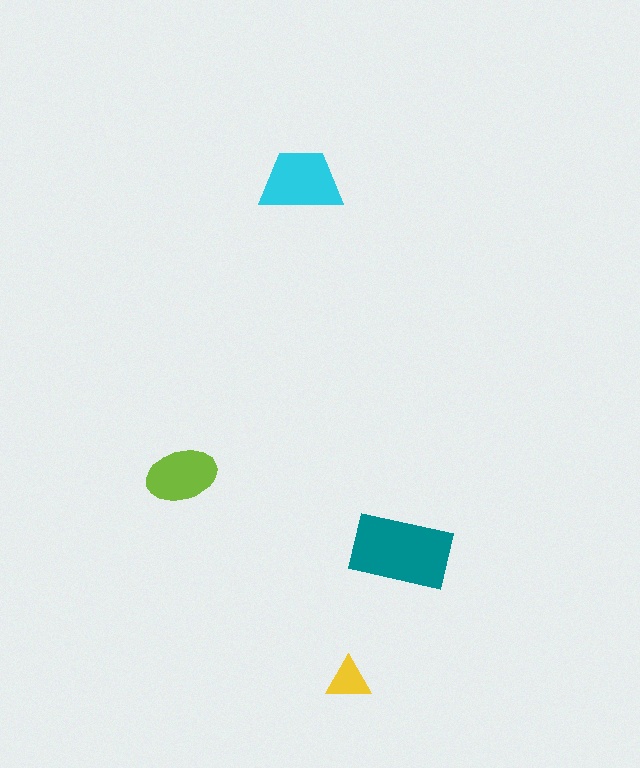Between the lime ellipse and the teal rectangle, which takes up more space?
The teal rectangle.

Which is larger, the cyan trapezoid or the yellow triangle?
The cyan trapezoid.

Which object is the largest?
The teal rectangle.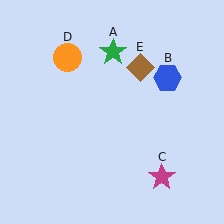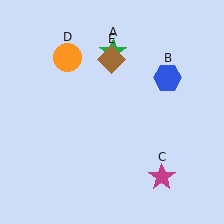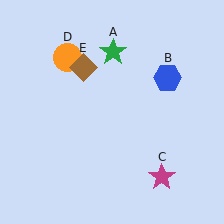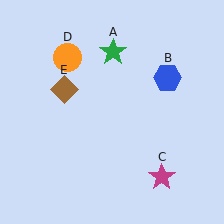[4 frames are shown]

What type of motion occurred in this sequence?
The brown diamond (object E) rotated counterclockwise around the center of the scene.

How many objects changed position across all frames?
1 object changed position: brown diamond (object E).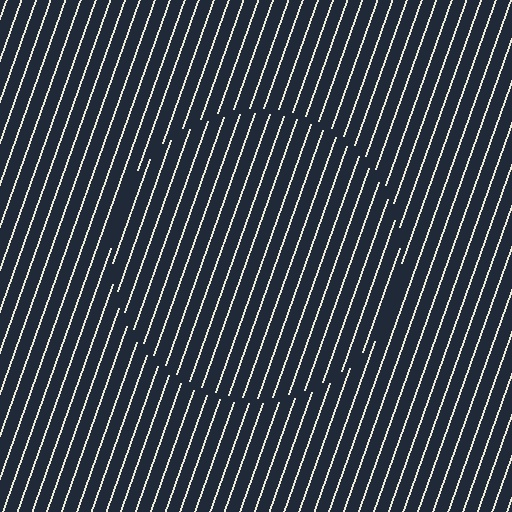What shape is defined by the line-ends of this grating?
An illusory circle. The interior of the shape contains the same grating, shifted by half a period — the contour is defined by the phase discontinuity where line-ends from the inner and outer gratings abut.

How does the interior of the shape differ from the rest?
The interior of the shape contains the same grating, shifted by half a period — the contour is defined by the phase discontinuity where line-ends from the inner and outer gratings abut.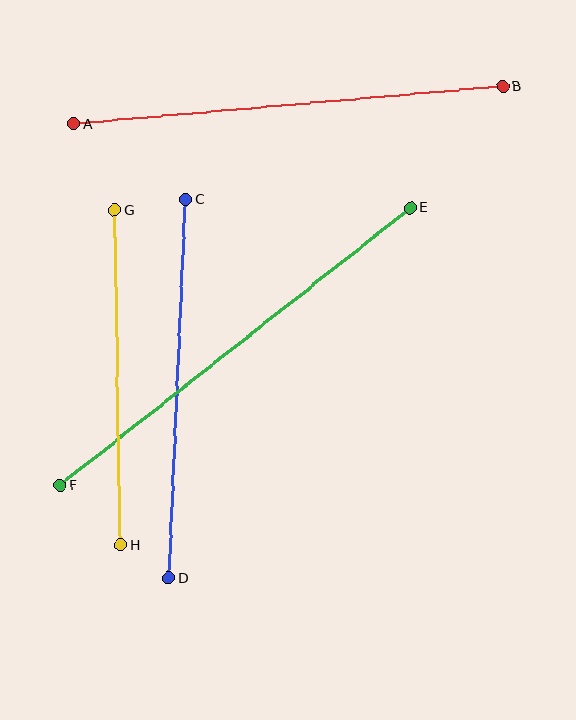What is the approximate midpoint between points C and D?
The midpoint is at approximately (177, 389) pixels.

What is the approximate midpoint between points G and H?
The midpoint is at approximately (117, 378) pixels.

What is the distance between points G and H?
The distance is approximately 335 pixels.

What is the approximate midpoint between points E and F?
The midpoint is at approximately (235, 346) pixels.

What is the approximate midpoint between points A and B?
The midpoint is at approximately (288, 105) pixels.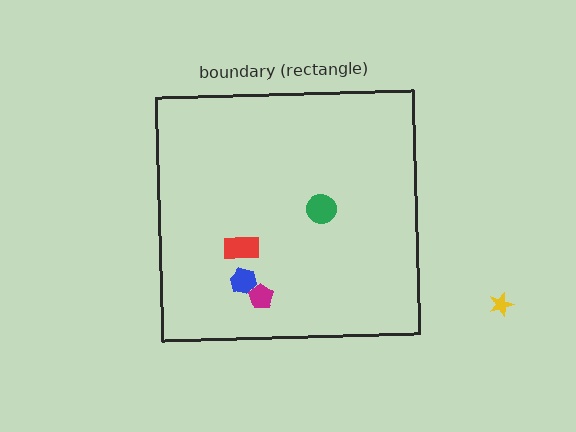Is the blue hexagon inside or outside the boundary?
Inside.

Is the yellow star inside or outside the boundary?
Outside.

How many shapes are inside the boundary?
4 inside, 1 outside.